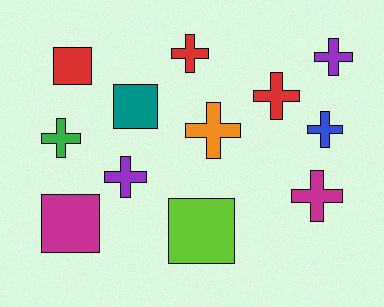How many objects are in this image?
There are 12 objects.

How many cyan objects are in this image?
There are no cyan objects.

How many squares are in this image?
There are 4 squares.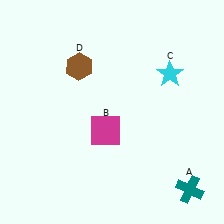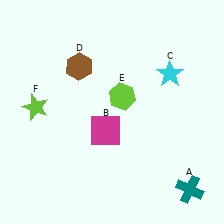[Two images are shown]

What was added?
A lime hexagon (E), a lime star (F) were added in Image 2.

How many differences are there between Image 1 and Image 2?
There are 2 differences between the two images.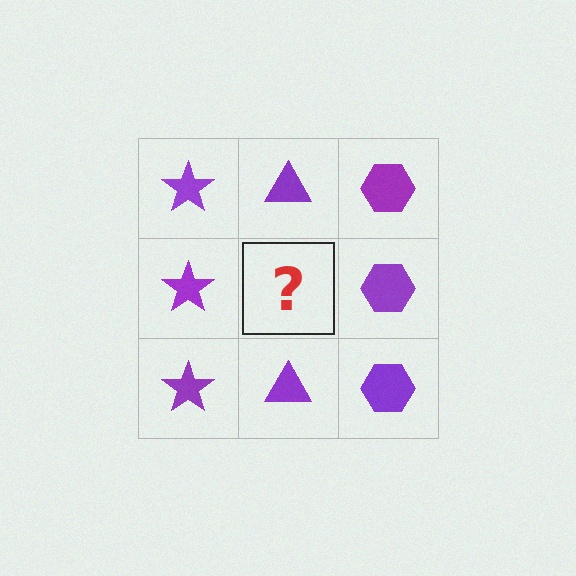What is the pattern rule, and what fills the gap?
The rule is that each column has a consistent shape. The gap should be filled with a purple triangle.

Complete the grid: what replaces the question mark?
The question mark should be replaced with a purple triangle.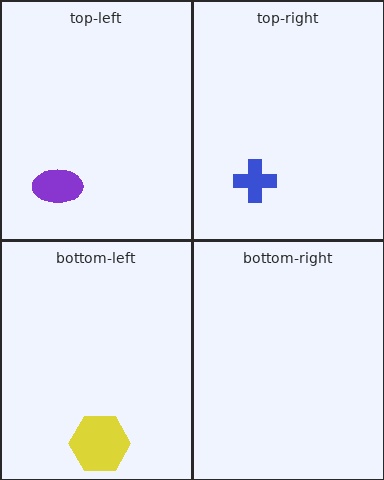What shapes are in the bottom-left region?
The yellow hexagon.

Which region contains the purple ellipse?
The top-left region.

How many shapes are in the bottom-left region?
1.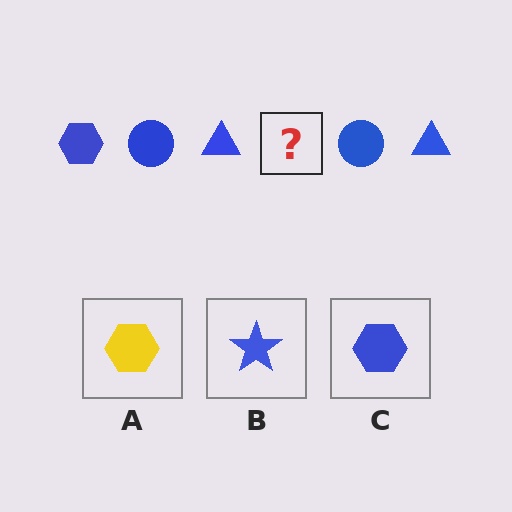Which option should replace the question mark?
Option C.